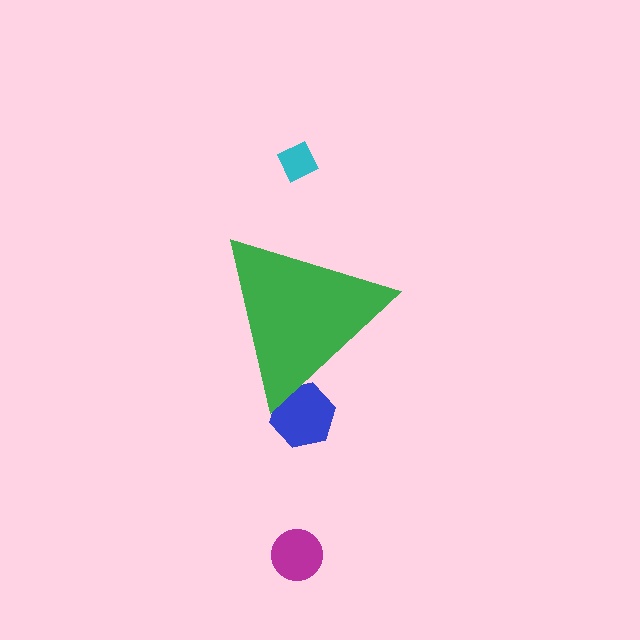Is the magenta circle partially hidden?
No, the magenta circle is fully visible.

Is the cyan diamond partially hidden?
No, the cyan diamond is fully visible.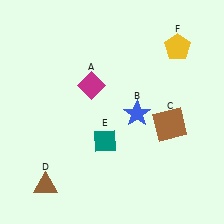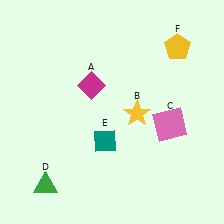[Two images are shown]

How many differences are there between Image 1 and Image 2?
There are 3 differences between the two images.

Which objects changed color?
B changed from blue to yellow. C changed from brown to pink. D changed from brown to green.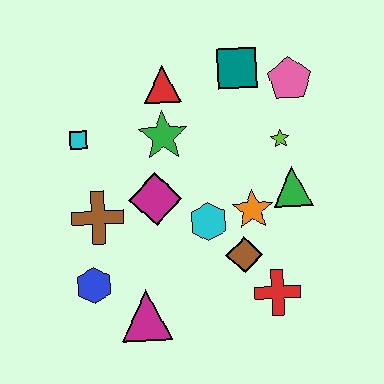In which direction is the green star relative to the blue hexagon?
The green star is above the blue hexagon.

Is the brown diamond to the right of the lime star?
No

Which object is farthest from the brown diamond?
The cyan square is farthest from the brown diamond.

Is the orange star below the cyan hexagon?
No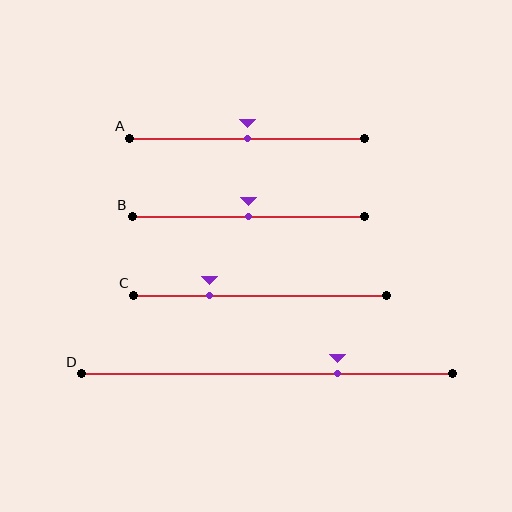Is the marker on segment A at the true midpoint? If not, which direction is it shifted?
Yes, the marker on segment A is at the true midpoint.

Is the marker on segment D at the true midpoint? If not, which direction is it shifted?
No, the marker on segment D is shifted to the right by about 19% of the segment length.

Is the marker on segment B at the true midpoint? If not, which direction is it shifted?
Yes, the marker on segment B is at the true midpoint.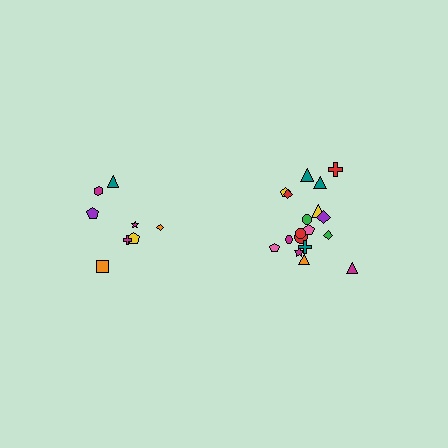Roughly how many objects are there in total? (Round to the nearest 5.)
Roughly 25 objects in total.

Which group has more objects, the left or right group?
The right group.